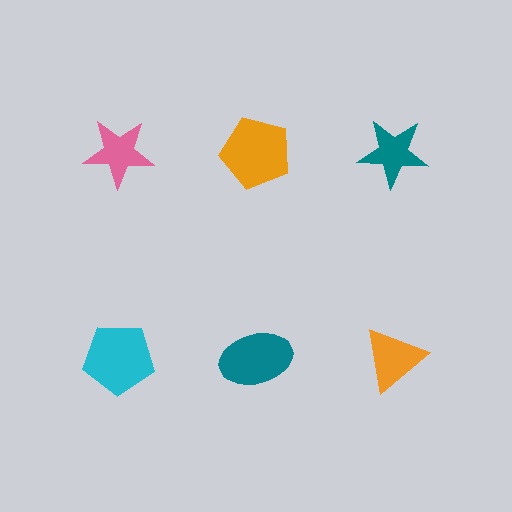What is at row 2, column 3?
An orange triangle.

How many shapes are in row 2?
3 shapes.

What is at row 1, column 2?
An orange pentagon.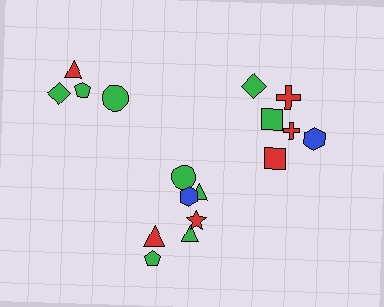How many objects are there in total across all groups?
There are 17 objects.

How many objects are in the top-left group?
There are 4 objects.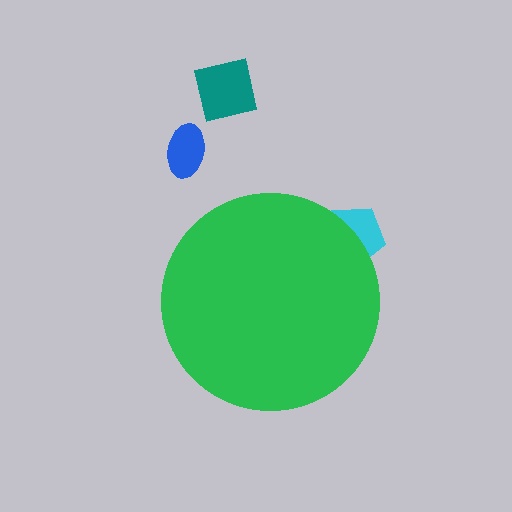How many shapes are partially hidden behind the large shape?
1 shape is partially hidden.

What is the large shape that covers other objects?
A green circle.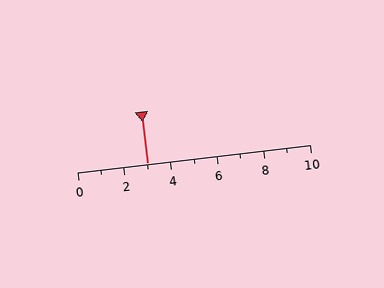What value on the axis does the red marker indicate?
The marker indicates approximately 3.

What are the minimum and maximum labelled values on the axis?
The axis runs from 0 to 10.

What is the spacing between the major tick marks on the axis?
The major ticks are spaced 2 apart.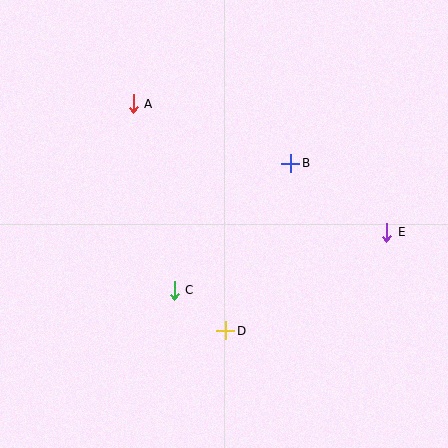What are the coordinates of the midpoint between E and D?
The midpoint between E and D is at (306, 281).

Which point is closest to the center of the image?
Point C at (174, 290) is closest to the center.